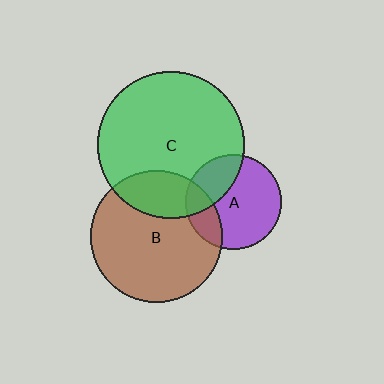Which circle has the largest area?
Circle C (green).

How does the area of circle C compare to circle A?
Approximately 2.4 times.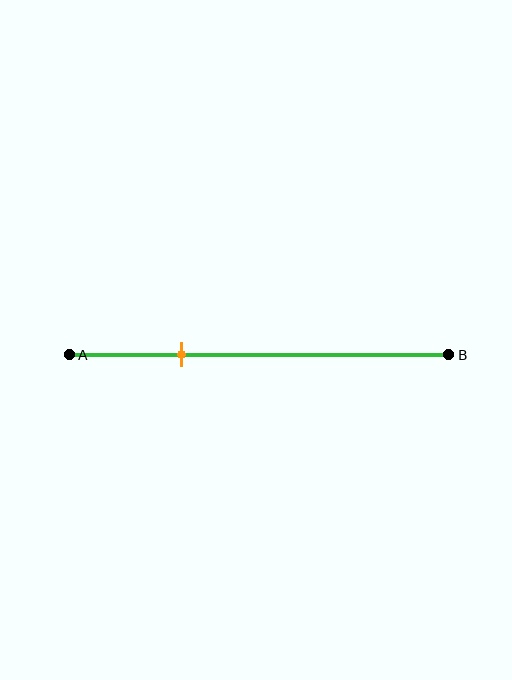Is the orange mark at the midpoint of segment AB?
No, the mark is at about 30% from A, not at the 50% midpoint.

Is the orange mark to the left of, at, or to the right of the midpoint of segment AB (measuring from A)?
The orange mark is to the left of the midpoint of segment AB.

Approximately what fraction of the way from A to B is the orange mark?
The orange mark is approximately 30% of the way from A to B.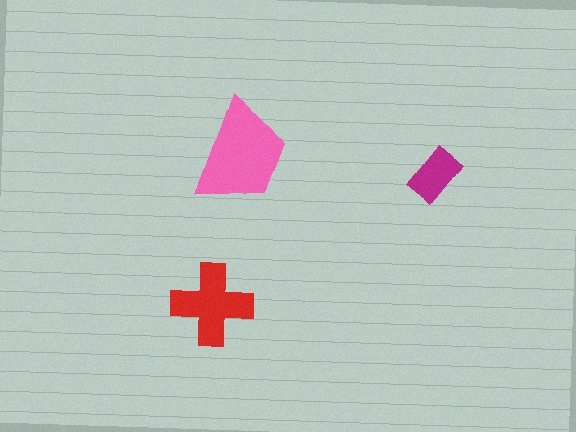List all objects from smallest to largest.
The magenta rectangle, the red cross, the pink trapezoid.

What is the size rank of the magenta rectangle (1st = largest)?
3rd.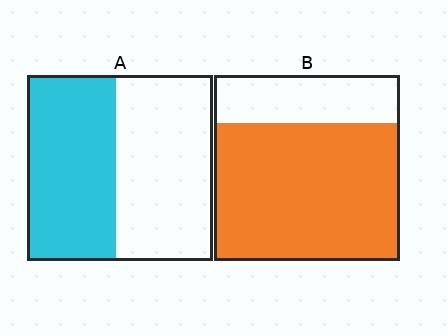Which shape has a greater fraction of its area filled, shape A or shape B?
Shape B.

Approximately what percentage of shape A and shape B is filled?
A is approximately 50% and B is approximately 75%.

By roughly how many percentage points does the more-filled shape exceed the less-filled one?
By roughly 25 percentage points (B over A).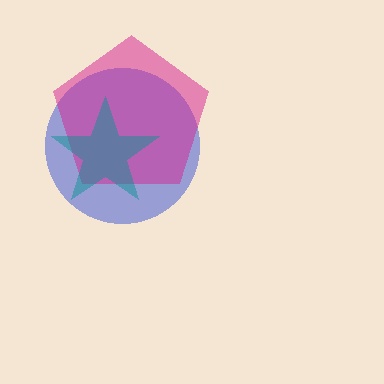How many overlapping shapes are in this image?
There are 3 overlapping shapes in the image.